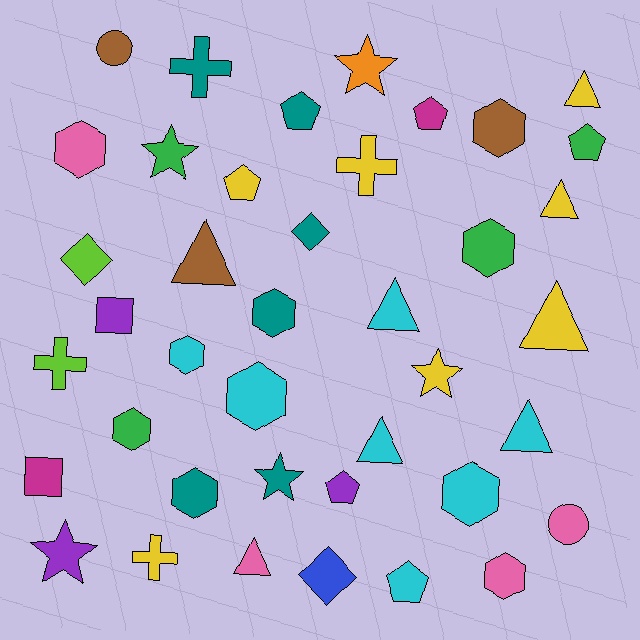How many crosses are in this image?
There are 4 crosses.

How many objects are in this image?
There are 40 objects.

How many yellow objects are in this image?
There are 7 yellow objects.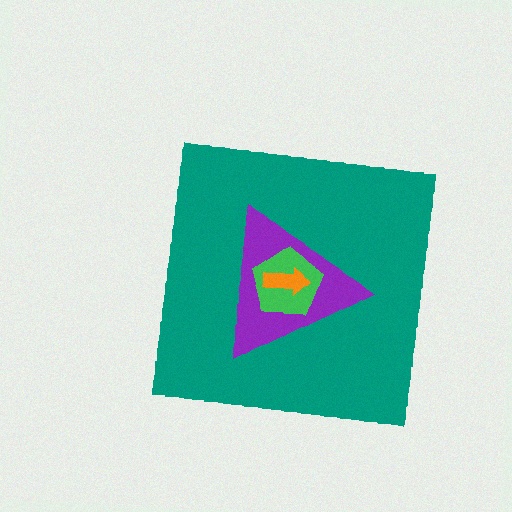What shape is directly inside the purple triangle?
The green pentagon.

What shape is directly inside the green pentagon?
The orange arrow.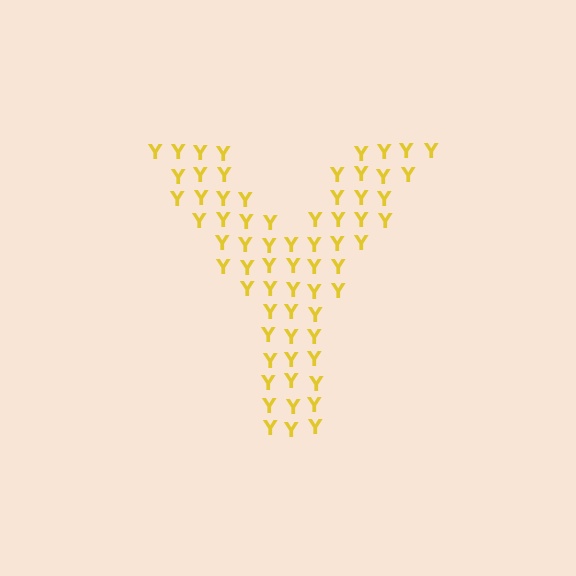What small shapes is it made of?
It is made of small letter Y's.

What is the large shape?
The large shape is the letter Y.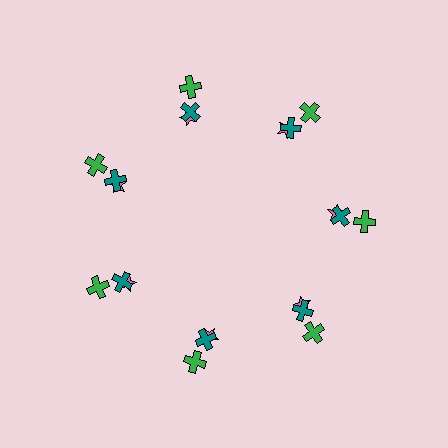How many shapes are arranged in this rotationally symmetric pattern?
There are 21 shapes, arranged in 7 groups of 3.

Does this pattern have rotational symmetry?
Yes, this pattern has 7-fold rotational symmetry. It looks the same after rotating 51 degrees around the center.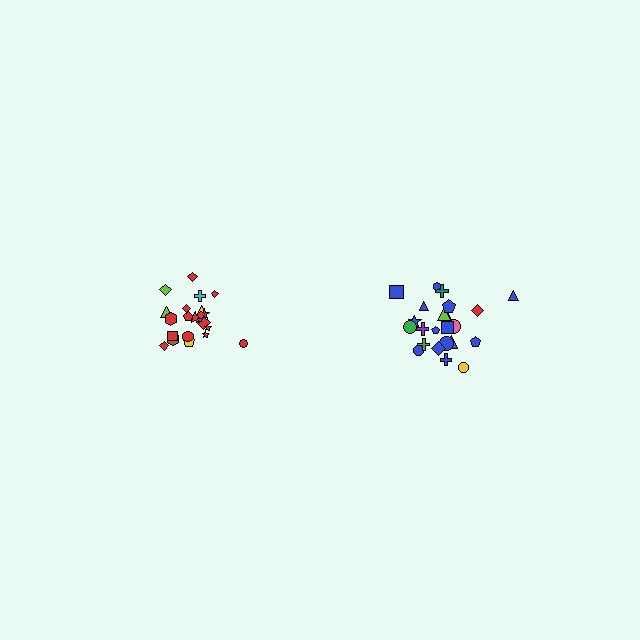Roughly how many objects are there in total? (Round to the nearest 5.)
Roughly 45 objects in total.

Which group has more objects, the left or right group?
The right group.